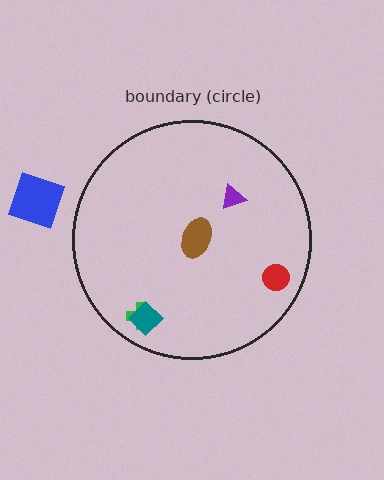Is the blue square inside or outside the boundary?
Outside.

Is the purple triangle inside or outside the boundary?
Inside.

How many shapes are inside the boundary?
5 inside, 1 outside.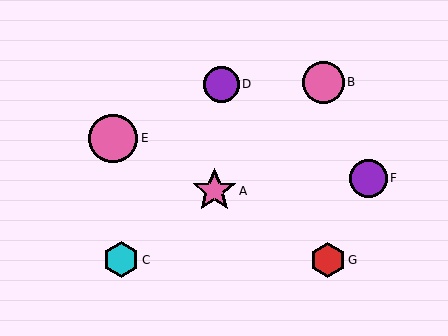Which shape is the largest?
The pink circle (labeled E) is the largest.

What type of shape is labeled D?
Shape D is a purple circle.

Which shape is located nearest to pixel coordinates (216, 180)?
The pink star (labeled A) at (214, 191) is nearest to that location.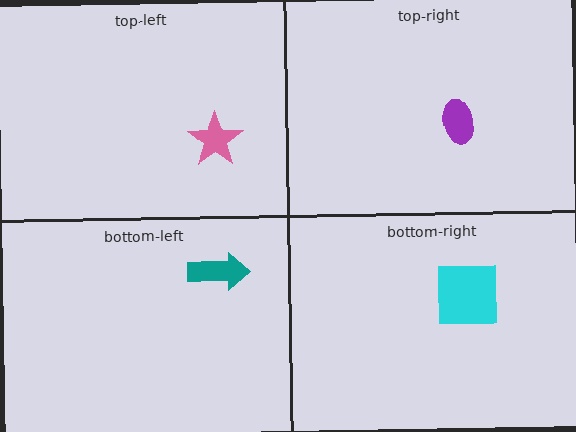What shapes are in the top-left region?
The pink star.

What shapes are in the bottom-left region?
The teal arrow.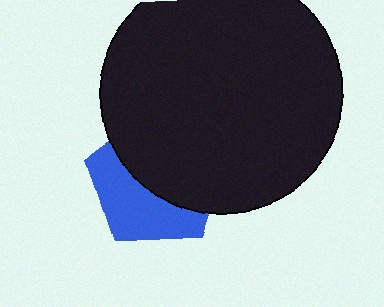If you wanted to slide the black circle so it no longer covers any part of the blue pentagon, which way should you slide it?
Slide it toward the upper-right — that is the most direct way to separate the two shapes.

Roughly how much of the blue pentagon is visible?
A small part of it is visible (roughly 44%).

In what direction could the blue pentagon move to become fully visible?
The blue pentagon could move toward the lower-left. That would shift it out from behind the black circle entirely.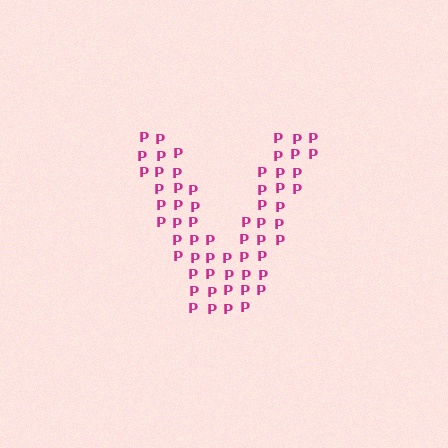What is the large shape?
The large shape is the letter V.